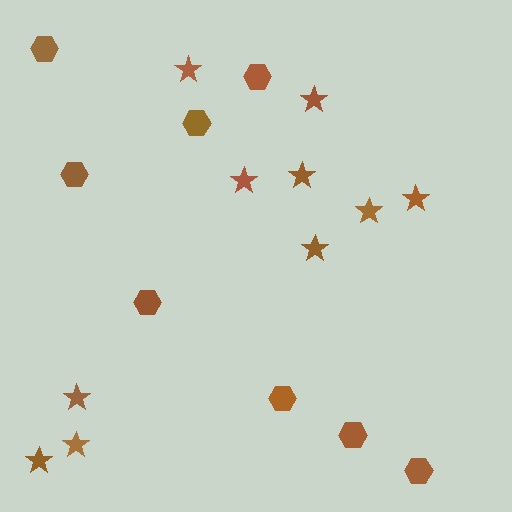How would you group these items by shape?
There are 2 groups: one group of hexagons (8) and one group of stars (10).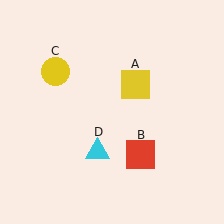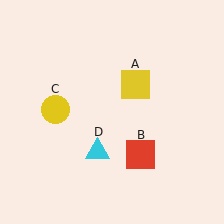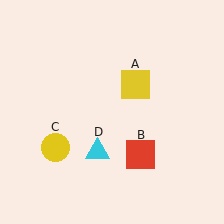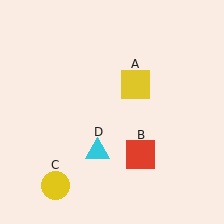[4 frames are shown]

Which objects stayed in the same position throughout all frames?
Yellow square (object A) and red square (object B) and cyan triangle (object D) remained stationary.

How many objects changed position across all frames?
1 object changed position: yellow circle (object C).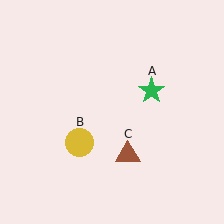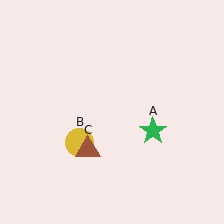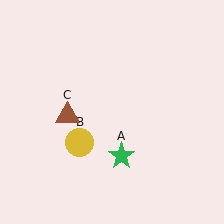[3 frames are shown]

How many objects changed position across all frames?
2 objects changed position: green star (object A), brown triangle (object C).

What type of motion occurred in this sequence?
The green star (object A), brown triangle (object C) rotated clockwise around the center of the scene.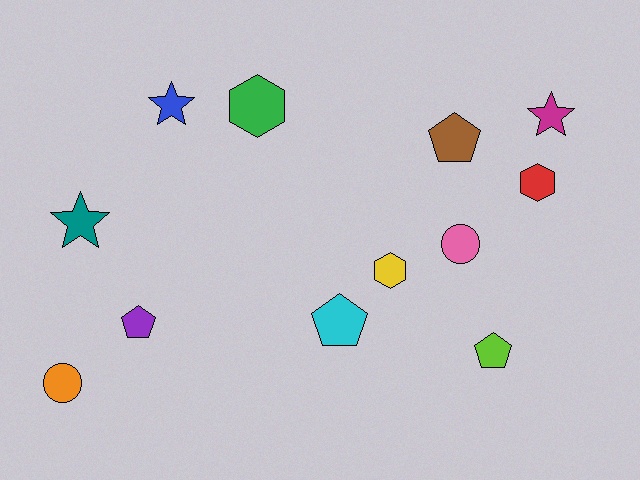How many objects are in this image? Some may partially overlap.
There are 12 objects.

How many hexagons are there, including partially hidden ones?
There are 3 hexagons.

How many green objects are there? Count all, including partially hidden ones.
There is 1 green object.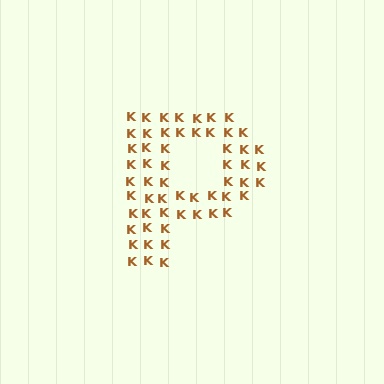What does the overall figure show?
The overall figure shows the letter P.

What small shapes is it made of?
It is made of small letter K's.